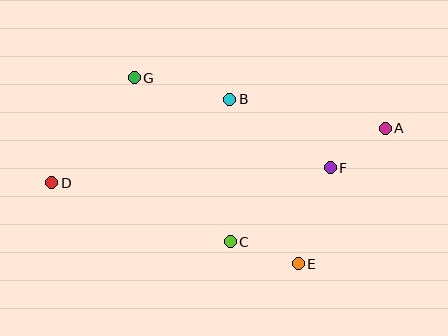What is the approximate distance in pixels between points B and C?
The distance between B and C is approximately 143 pixels.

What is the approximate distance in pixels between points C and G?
The distance between C and G is approximately 190 pixels.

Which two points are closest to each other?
Points A and F are closest to each other.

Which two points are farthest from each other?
Points A and D are farthest from each other.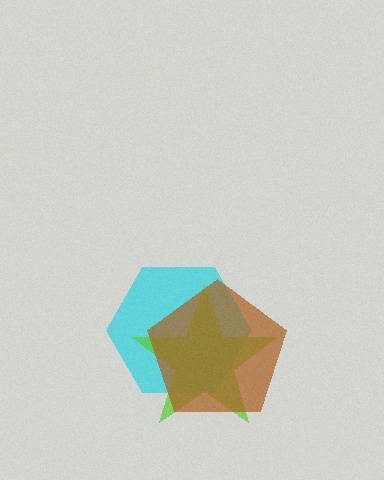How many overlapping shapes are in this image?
There are 3 overlapping shapes in the image.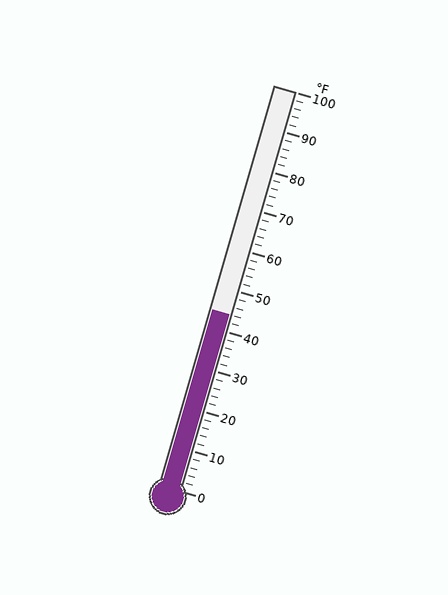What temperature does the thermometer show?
The thermometer shows approximately 44°F.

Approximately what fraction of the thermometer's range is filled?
The thermometer is filled to approximately 45% of its range.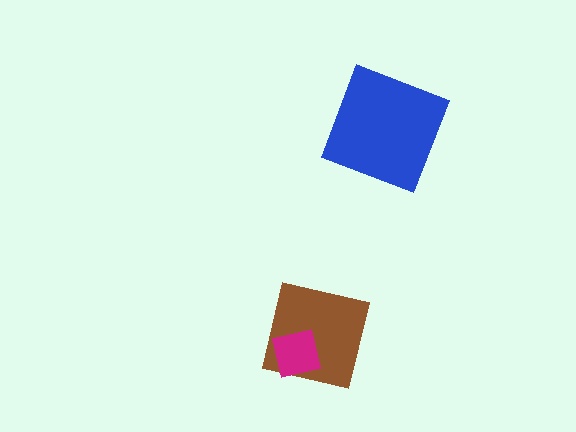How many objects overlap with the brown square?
1 object overlaps with the brown square.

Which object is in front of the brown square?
The magenta square is in front of the brown square.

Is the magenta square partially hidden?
No, no other shape covers it.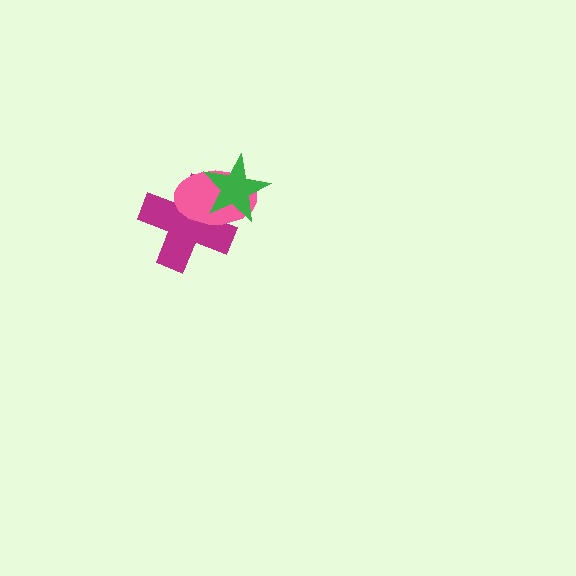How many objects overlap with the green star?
2 objects overlap with the green star.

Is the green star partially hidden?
No, no other shape covers it.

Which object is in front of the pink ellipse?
The green star is in front of the pink ellipse.